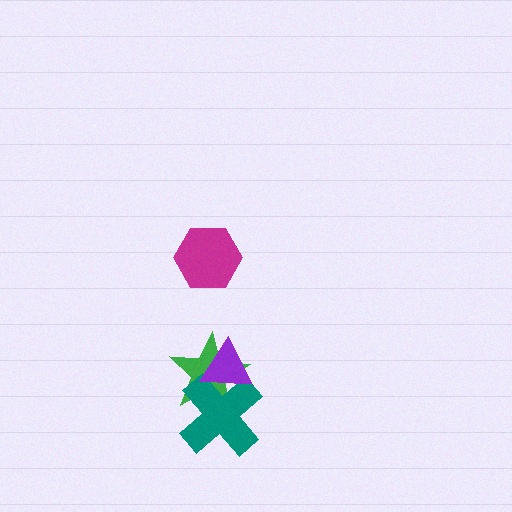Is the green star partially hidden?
Yes, it is partially covered by another shape.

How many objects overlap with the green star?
2 objects overlap with the green star.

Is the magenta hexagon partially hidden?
No, no other shape covers it.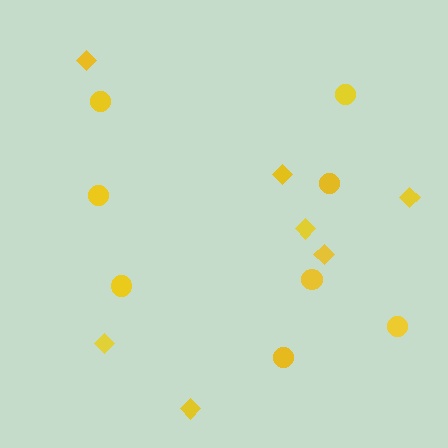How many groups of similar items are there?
There are 2 groups: one group of circles (8) and one group of diamonds (7).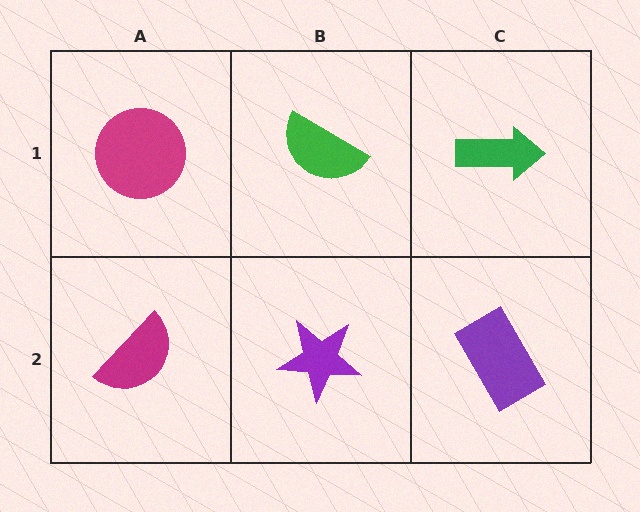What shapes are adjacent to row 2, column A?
A magenta circle (row 1, column A), a purple star (row 2, column B).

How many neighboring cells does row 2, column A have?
2.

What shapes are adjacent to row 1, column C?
A purple rectangle (row 2, column C), a green semicircle (row 1, column B).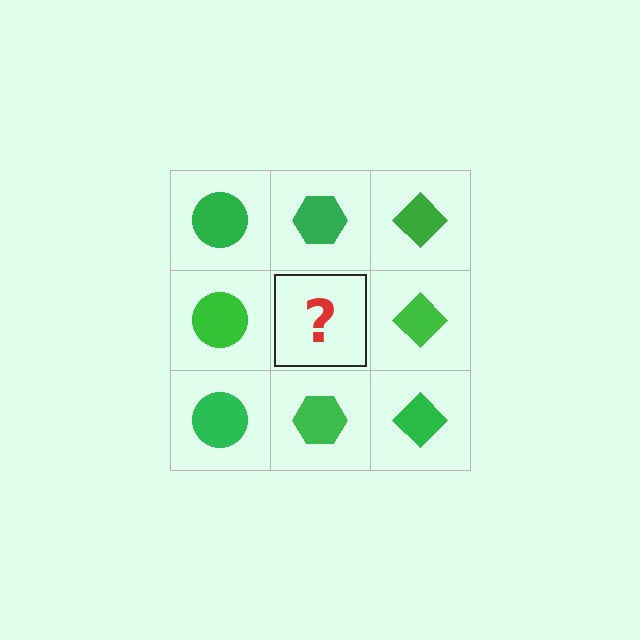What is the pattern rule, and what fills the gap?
The rule is that each column has a consistent shape. The gap should be filled with a green hexagon.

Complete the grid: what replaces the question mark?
The question mark should be replaced with a green hexagon.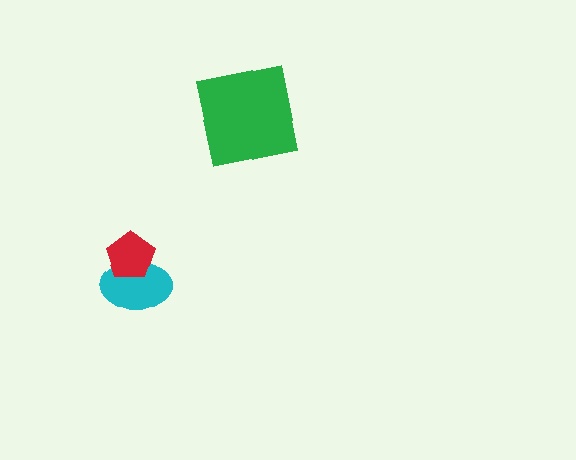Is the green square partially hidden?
No, no other shape covers it.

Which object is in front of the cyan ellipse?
The red pentagon is in front of the cyan ellipse.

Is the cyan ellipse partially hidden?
Yes, it is partially covered by another shape.